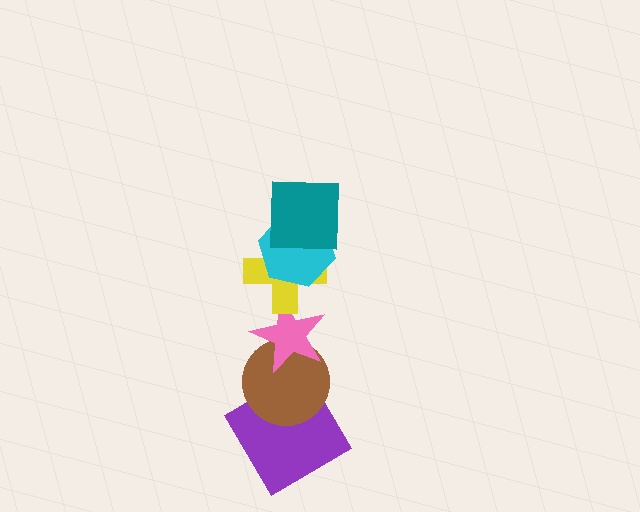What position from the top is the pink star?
The pink star is 4th from the top.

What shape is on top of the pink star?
The yellow cross is on top of the pink star.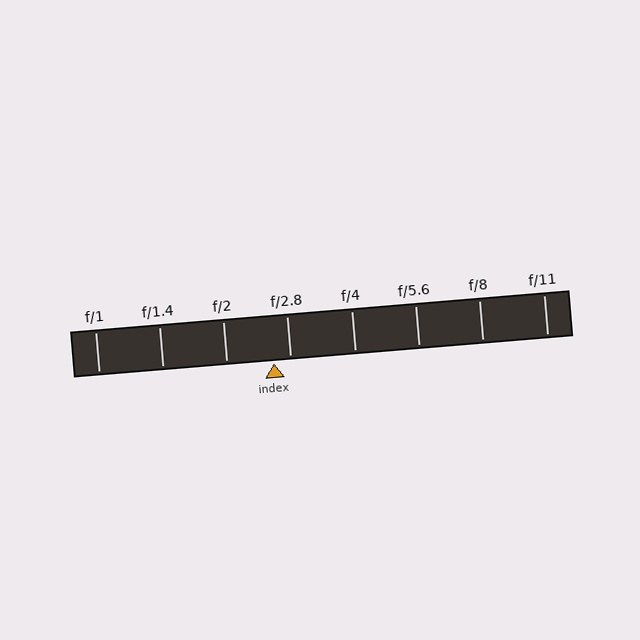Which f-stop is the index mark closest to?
The index mark is closest to f/2.8.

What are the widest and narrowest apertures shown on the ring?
The widest aperture shown is f/1 and the narrowest is f/11.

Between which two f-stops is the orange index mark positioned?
The index mark is between f/2 and f/2.8.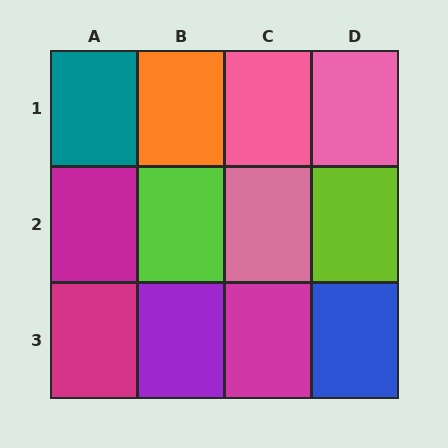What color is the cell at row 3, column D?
Blue.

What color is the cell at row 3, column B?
Purple.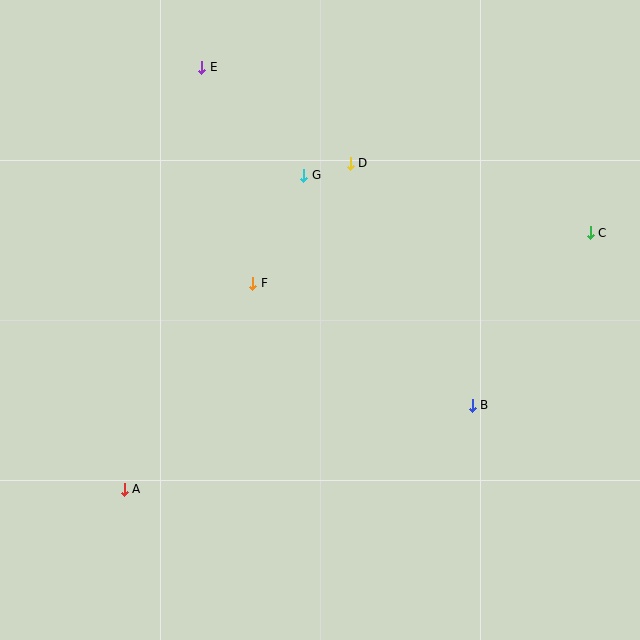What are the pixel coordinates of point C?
Point C is at (590, 233).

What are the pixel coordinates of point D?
Point D is at (350, 163).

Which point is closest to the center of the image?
Point F at (253, 283) is closest to the center.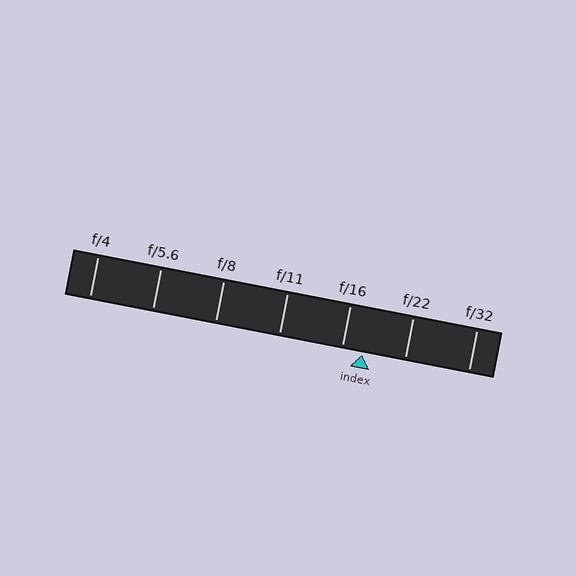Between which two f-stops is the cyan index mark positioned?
The index mark is between f/16 and f/22.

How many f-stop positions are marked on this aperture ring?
There are 7 f-stop positions marked.